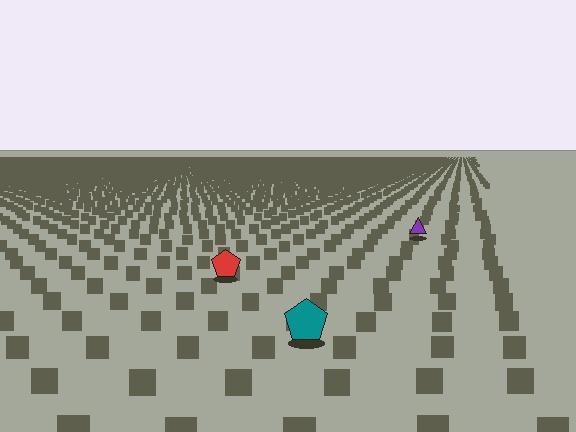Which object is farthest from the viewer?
The purple triangle is farthest from the viewer. It appears smaller and the ground texture around it is denser.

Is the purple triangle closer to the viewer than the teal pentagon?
No. The teal pentagon is closer — you can tell from the texture gradient: the ground texture is coarser near it.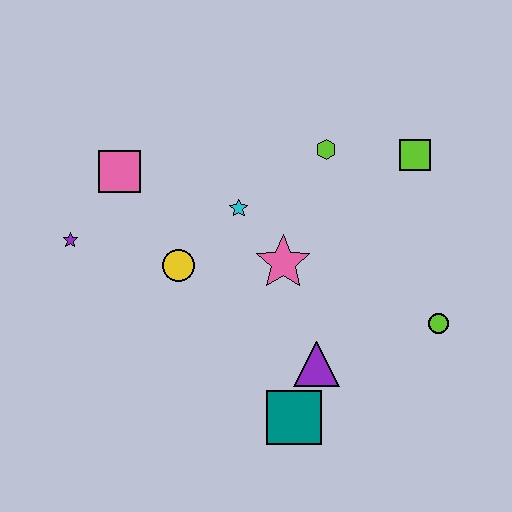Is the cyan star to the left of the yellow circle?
No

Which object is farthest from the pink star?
The purple star is farthest from the pink star.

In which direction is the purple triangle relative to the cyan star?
The purple triangle is below the cyan star.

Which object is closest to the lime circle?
The purple triangle is closest to the lime circle.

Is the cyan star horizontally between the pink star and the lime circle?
No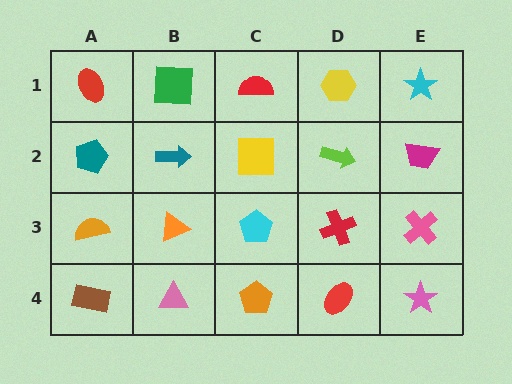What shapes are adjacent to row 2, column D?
A yellow hexagon (row 1, column D), a red cross (row 3, column D), a yellow square (row 2, column C), a magenta trapezoid (row 2, column E).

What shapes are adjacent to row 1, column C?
A yellow square (row 2, column C), a green square (row 1, column B), a yellow hexagon (row 1, column D).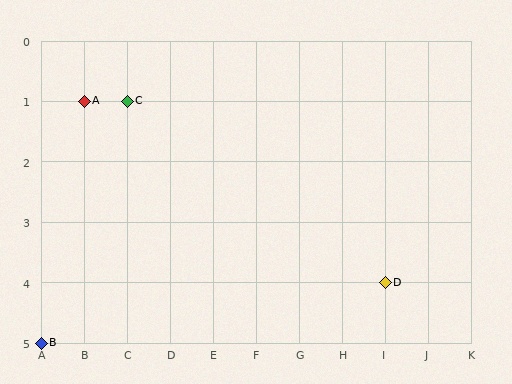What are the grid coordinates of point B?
Point B is at grid coordinates (A, 5).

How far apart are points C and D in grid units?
Points C and D are 6 columns and 3 rows apart (about 6.7 grid units diagonally).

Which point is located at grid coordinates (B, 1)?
Point A is at (B, 1).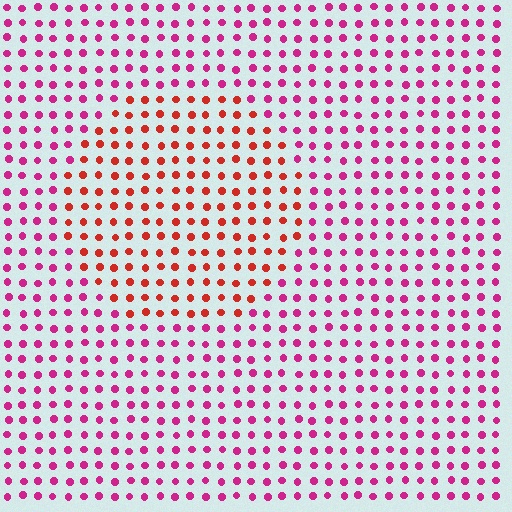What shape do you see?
I see a circle.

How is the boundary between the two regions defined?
The boundary is defined purely by a slight shift in hue (about 39 degrees). Spacing, size, and orientation are identical on both sides.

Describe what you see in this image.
The image is filled with small magenta elements in a uniform arrangement. A circle-shaped region is visible where the elements are tinted to a slightly different hue, forming a subtle color boundary.